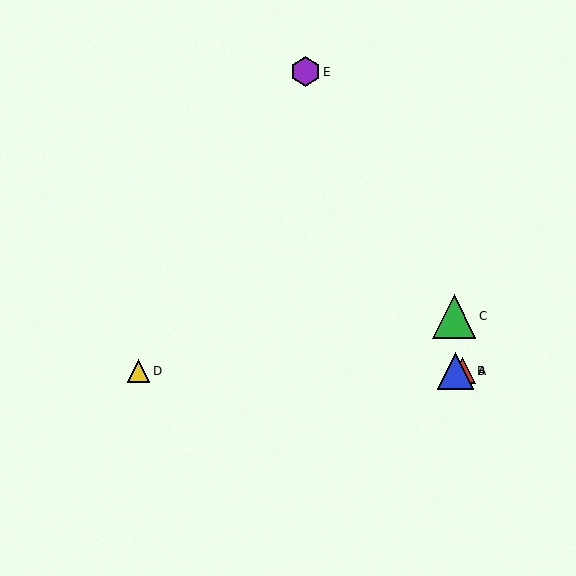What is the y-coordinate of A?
Object A is at y≈371.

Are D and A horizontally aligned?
Yes, both are at y≈371.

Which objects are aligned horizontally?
Objects A, B, D are aligned horizontally.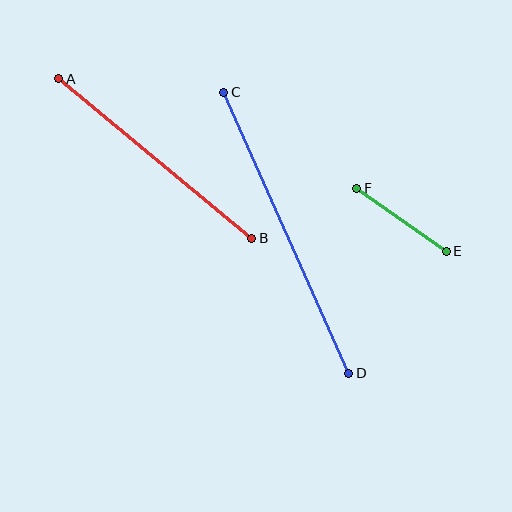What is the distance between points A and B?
The distance is approximately 250 pixels.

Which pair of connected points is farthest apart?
Points C and D are farthest apart.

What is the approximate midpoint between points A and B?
The midpoint is at approximately (155, 158) pixels.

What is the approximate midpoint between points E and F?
The midpoint is at approximately (402, 220) pixels.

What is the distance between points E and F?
The distance is approximately 109 pixels.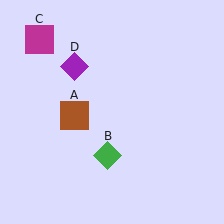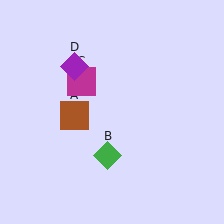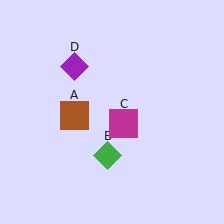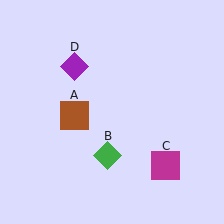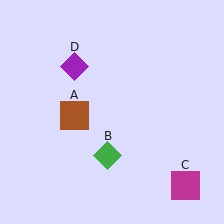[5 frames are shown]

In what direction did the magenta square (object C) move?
The magenta square (object C) moved down and to the right.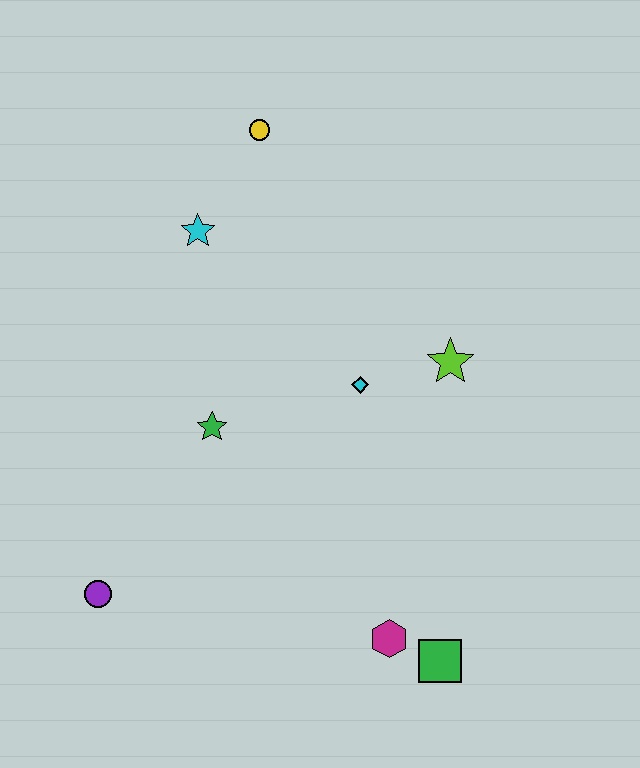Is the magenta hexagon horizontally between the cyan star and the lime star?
Yes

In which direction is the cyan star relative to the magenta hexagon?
The cyan star is above the magenta hexagon.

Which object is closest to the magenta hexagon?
The green square is closest to the magenta hexagon.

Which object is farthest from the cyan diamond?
The purple circle is farthest from the cyan diamond.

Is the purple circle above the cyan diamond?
No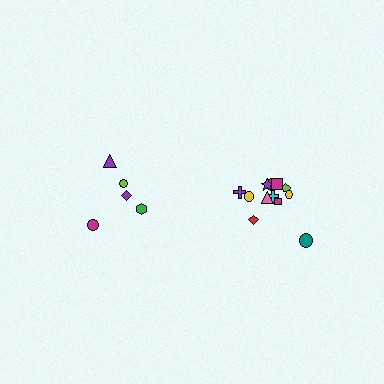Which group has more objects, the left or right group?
The right group.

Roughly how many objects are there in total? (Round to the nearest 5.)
Roughly 15 objects in total.